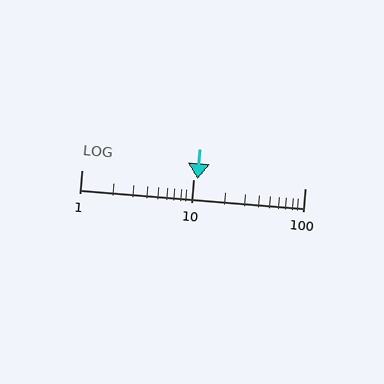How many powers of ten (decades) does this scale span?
The scale spans 2 decades, from 1 to 100.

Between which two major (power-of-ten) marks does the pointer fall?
The pointer is between 10 and 100.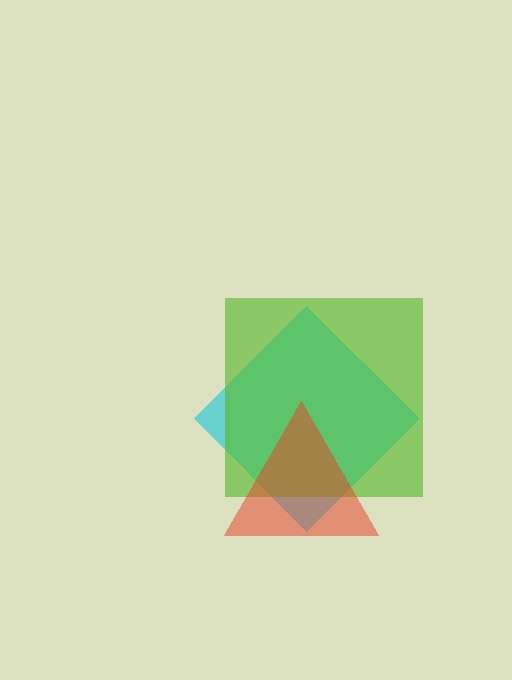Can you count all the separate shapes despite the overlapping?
Yes, there are 3 separate shapes.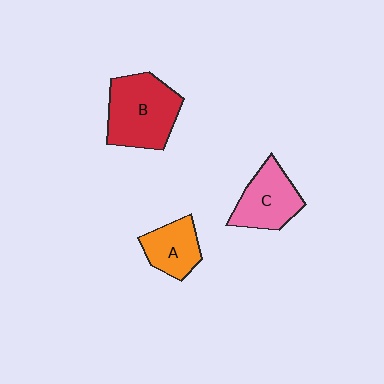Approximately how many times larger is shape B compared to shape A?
Approximately 1.8 times.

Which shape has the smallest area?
Shape A (orange).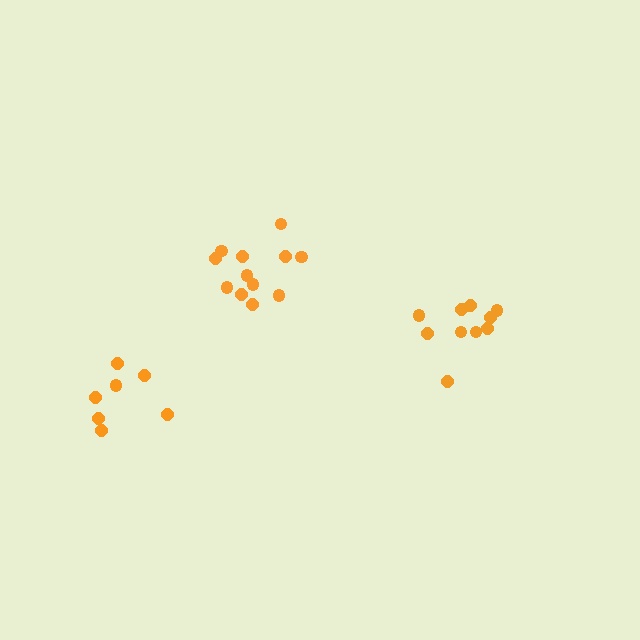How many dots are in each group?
Group 1: 12 dots, Group 2: 10 dots, Group 3: 7 dots (29 total).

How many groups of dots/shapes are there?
There are 3 groups.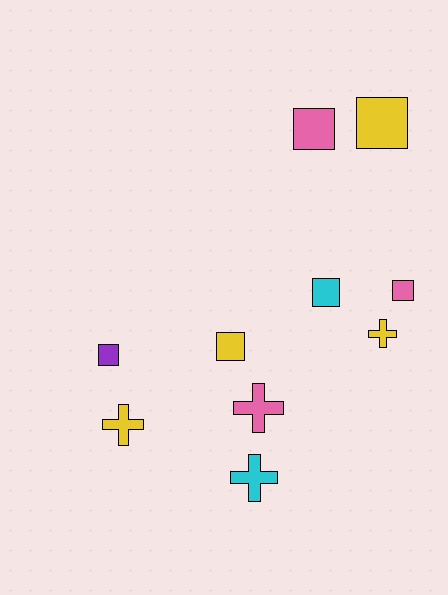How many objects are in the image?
There are 10 objects.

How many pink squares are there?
There are 2 pink squares.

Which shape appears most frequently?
Square, with 6 objects.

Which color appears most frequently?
Yellow, with 4 objects.